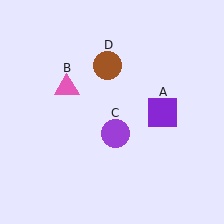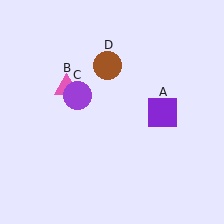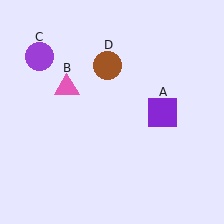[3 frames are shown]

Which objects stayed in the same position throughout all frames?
Purple square (object A) and pink triangle (object B) and brown circle (object D) remained stationary.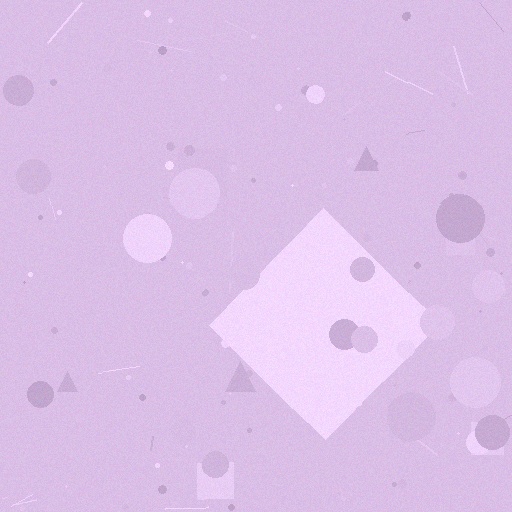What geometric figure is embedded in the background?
A diamond is embedded in the background.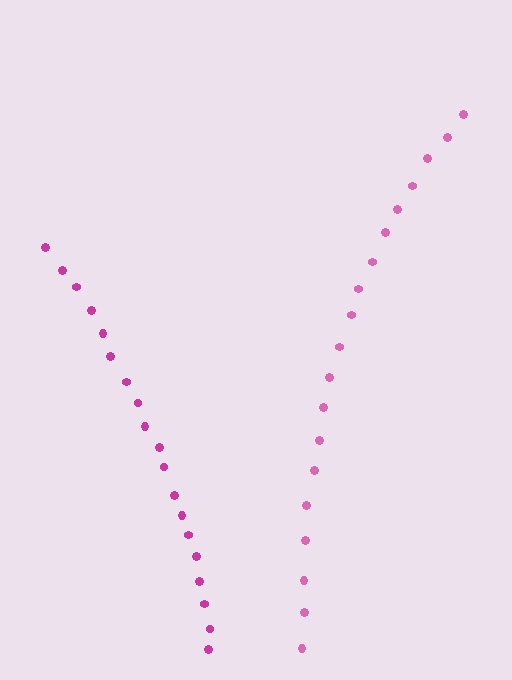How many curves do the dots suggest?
There are 2 distinct paths.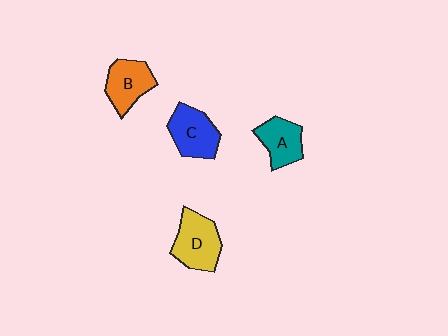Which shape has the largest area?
Shape D (yellow).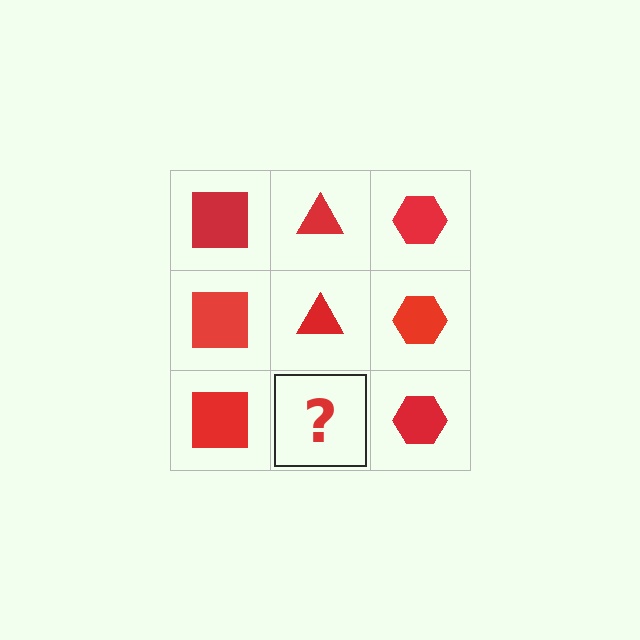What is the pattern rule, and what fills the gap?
The rule is that each column has a consistent shape. The gap should be filled with a red triangle.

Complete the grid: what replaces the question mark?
The question mark should be replaced with a red triangle.